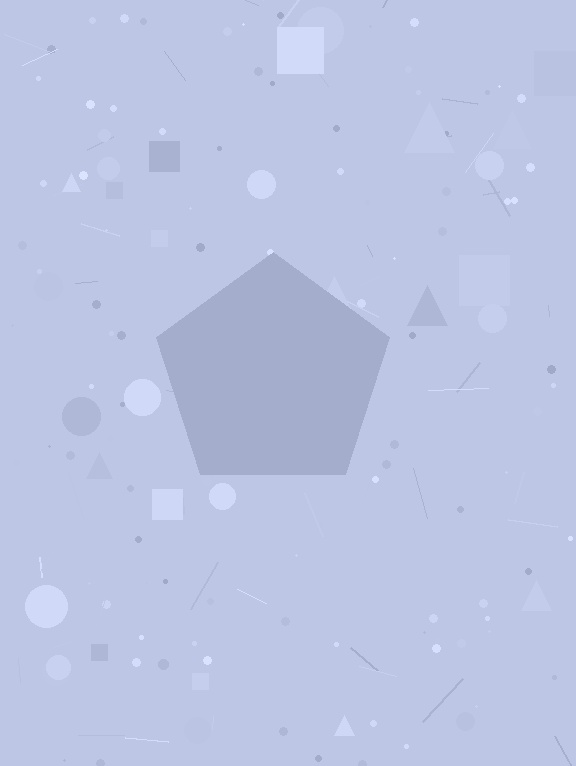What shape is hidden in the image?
A pentagon is hidden in the image.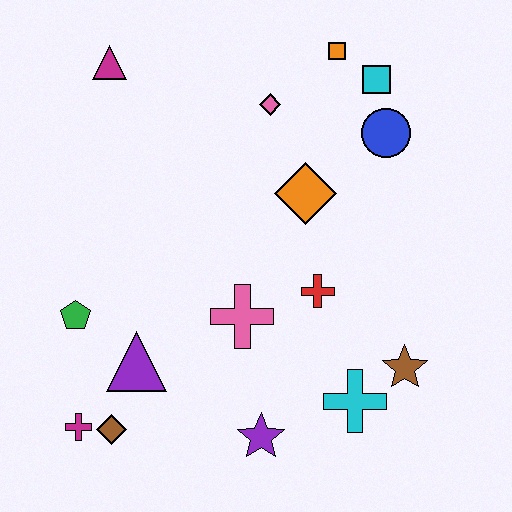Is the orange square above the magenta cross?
Yes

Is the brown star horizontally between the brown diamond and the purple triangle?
No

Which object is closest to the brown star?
The cyan cross is closest to the brown star.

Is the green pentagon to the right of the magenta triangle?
No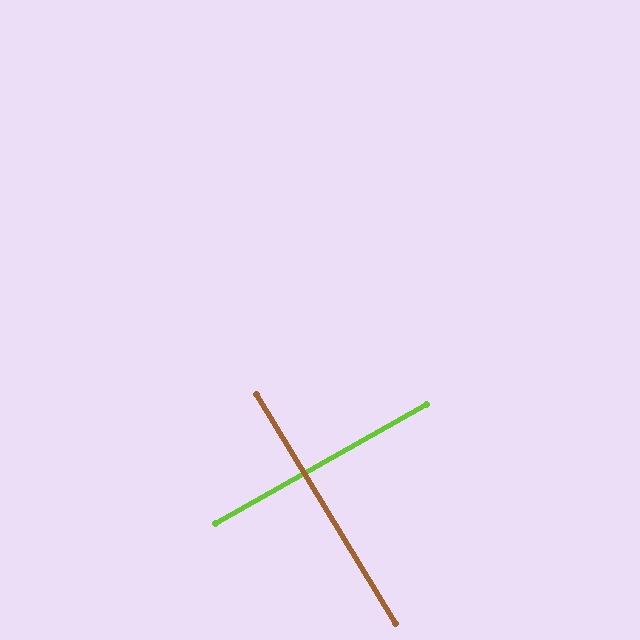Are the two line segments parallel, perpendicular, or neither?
Perpendicular — they meet at approximately 88°.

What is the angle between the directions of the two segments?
Approximately 88 degrees.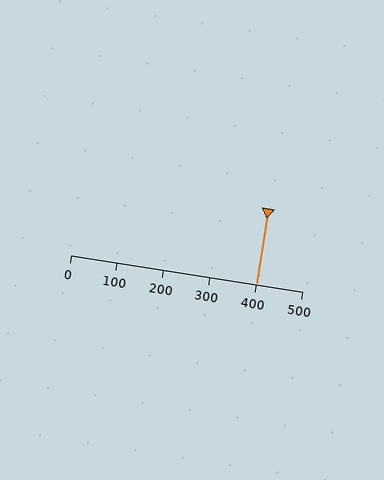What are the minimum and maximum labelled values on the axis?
The axis runs from 0 to 500.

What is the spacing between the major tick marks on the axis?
The major ticks are spaced 100 apart.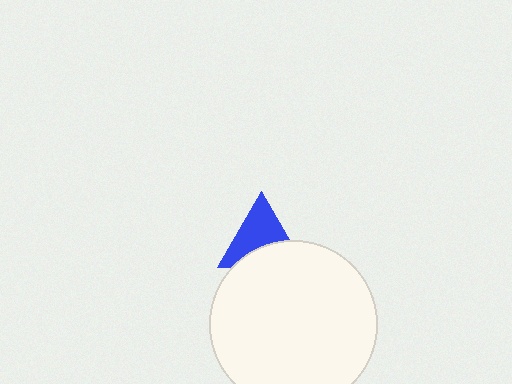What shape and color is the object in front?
The object in front is a white circle.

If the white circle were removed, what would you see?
You would see the complete blue triangle.